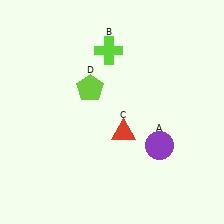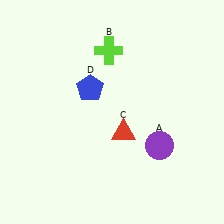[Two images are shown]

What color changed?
The pentagon (D) changed from lime in Image 1 to blue in Image 2.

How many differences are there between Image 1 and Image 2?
There is 1 difference between the two images.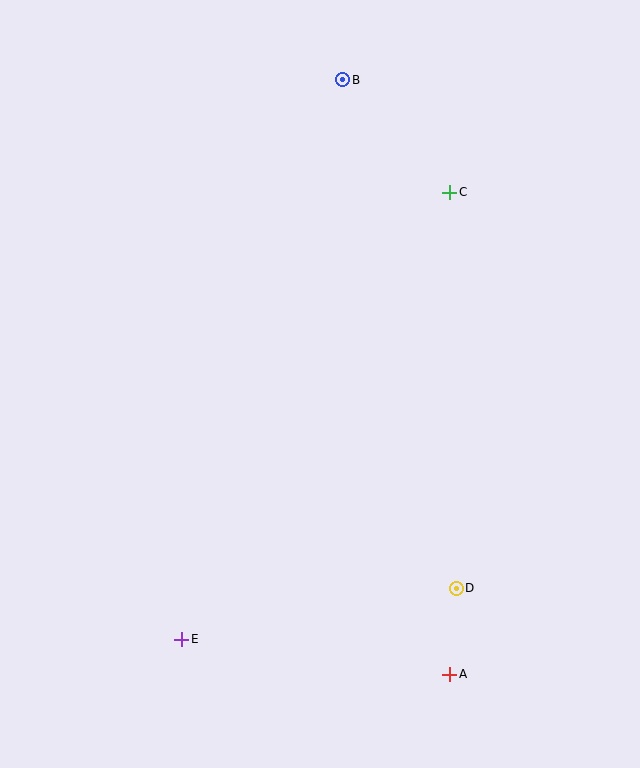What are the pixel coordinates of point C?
Point C is at (450, 192).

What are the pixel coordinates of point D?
Point D is at (456, 588).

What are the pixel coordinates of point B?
Point B is at (343, 80).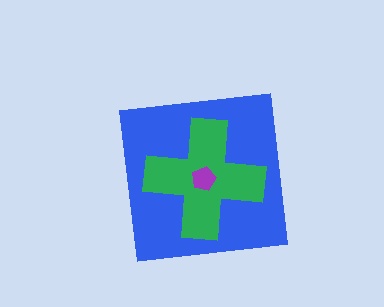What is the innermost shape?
The purple pentagon.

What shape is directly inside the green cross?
The purple pentagon.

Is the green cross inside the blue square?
Yes.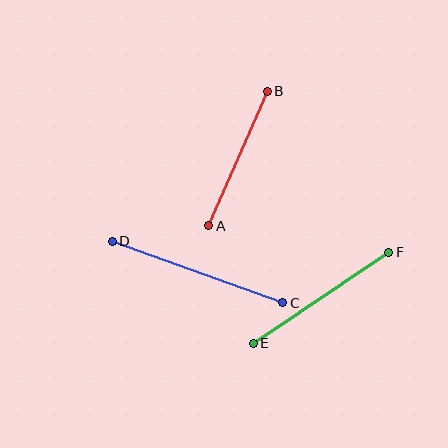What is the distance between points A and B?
The distance is approximately 147 pixels.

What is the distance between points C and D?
The distance is approximately 181 pixels.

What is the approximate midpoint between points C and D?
The midpoint is at approximately (197, 272) pixels.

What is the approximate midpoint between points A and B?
The midpoint is at approximately (238, 158) pixels.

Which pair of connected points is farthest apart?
Points C and D are farthest apart.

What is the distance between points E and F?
The distance is approximately 163 pixels.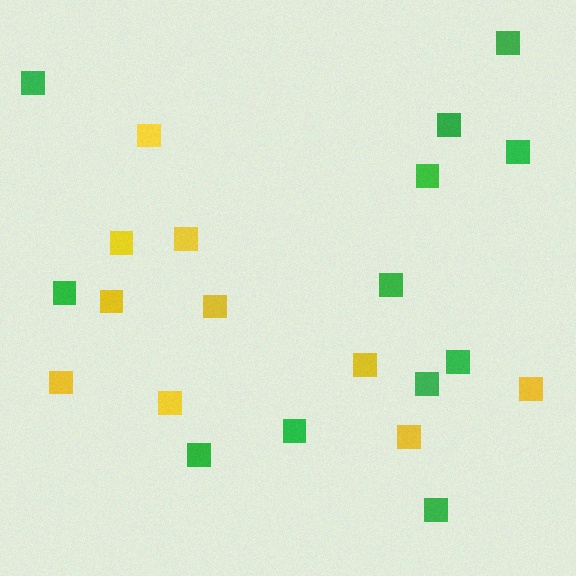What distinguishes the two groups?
There are 2 groups: one group of yellow squares (10) and one group of green squares (12).